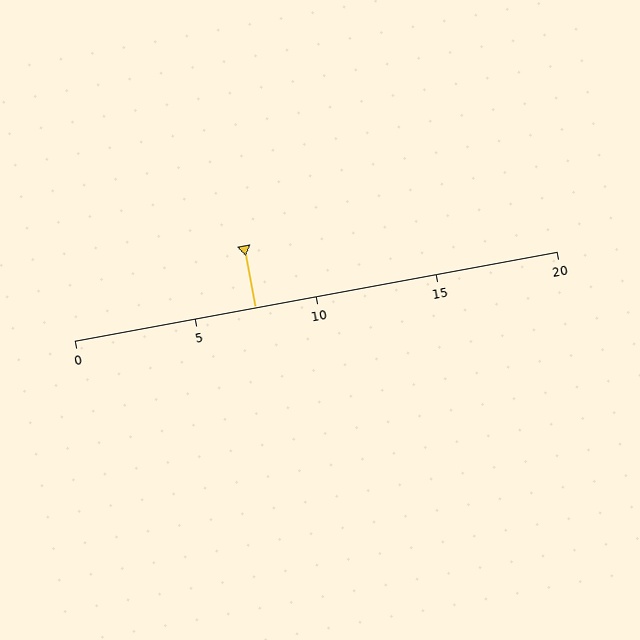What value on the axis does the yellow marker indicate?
The marker indicates approximately 7.5.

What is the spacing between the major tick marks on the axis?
The major ticks are spaced 5 apart.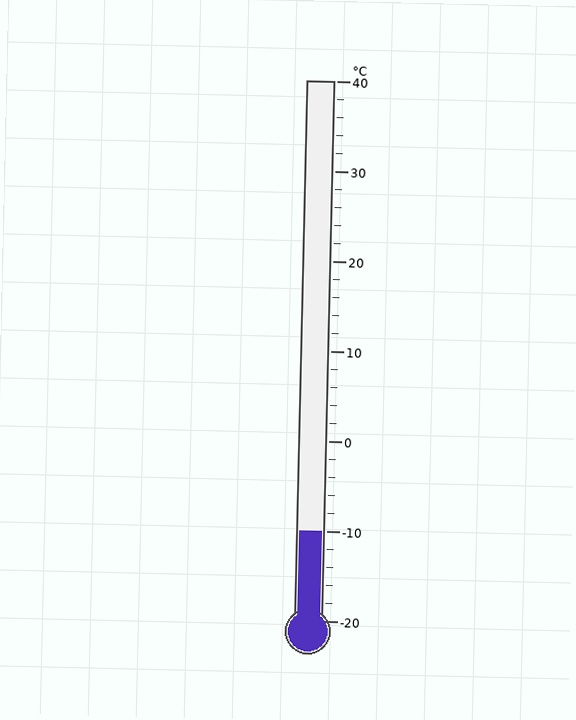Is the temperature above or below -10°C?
The temperature is at -10°C.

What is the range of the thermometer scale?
The thermometer scale ranges from -20°C to 40°C.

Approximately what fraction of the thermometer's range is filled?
The thermometer is filled to approximately 15% of its range.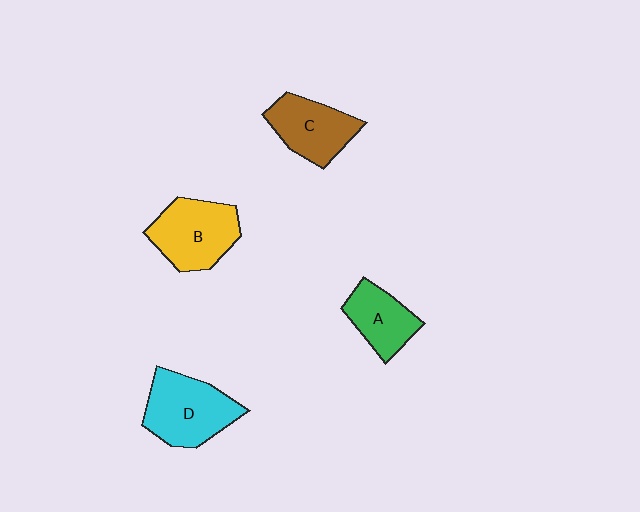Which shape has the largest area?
Shape D (cyan).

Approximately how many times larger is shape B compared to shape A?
Approximately 1.4 times.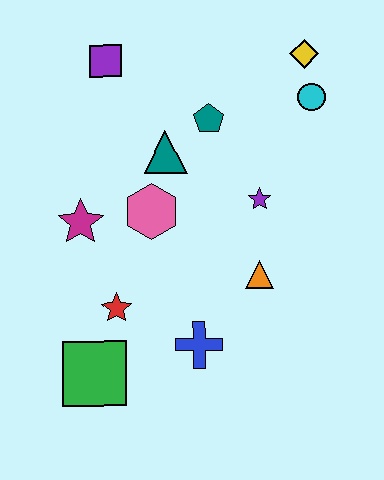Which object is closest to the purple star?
The orange triangle is closest to the purple star.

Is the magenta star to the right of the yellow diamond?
No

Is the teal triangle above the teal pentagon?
No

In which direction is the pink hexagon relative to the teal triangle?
The pink hexagon is below the teal triangle.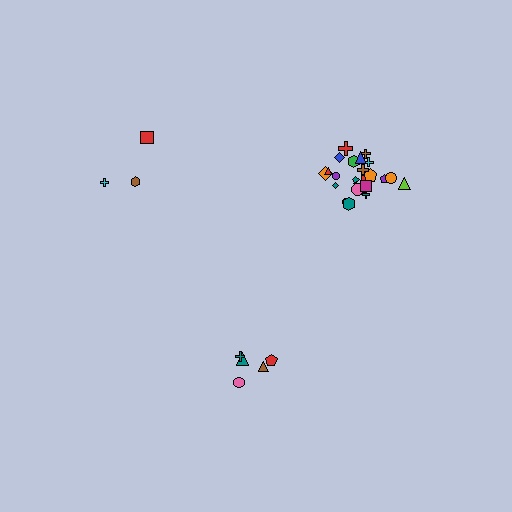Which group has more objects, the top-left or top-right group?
The top-right group.